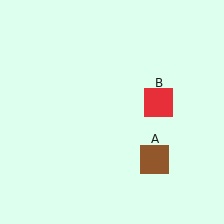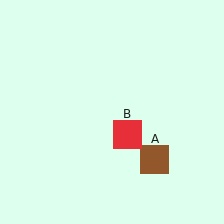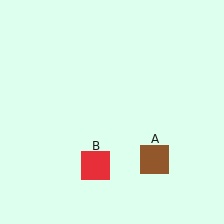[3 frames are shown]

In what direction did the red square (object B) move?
The red square (object B) moved down and to the left.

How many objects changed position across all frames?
1 object changed position: red square (object B).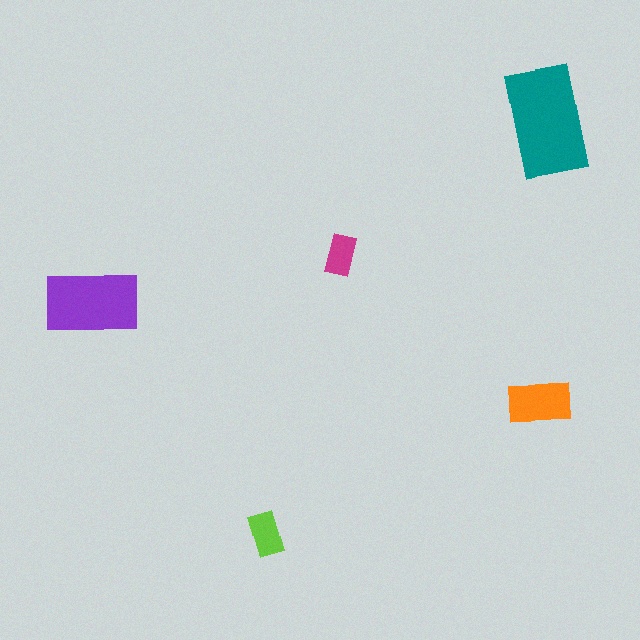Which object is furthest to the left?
The purple rectangle is leftmost.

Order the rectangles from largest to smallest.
the teal one, the purple one, the orange one, the lime one, the magenta one.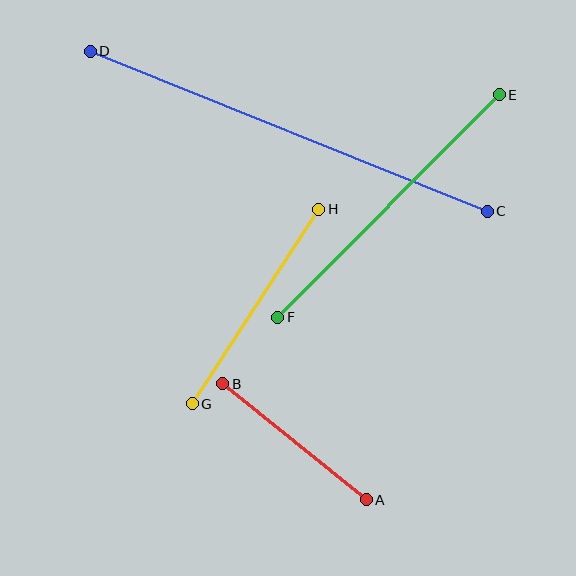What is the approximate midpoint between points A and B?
The midpoint is at approximately (294, 442) pixels.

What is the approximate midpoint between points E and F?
The midpoint is at approximately (389, 206) pixels.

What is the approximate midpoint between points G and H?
The midpoint is at approximately (256, 307) pixels.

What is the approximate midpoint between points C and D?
The midpoint is at approximately (289, 131) pixels.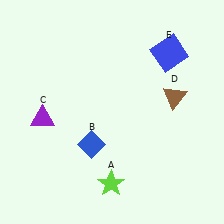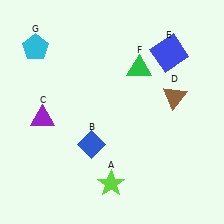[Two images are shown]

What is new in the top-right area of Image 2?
A green triangle (F) was added in the top-right area of Image 2.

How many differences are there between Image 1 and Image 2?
There are 2 differences between the two images.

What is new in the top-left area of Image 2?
A cyan pentagon (G) was added in the top-left area of Image 2.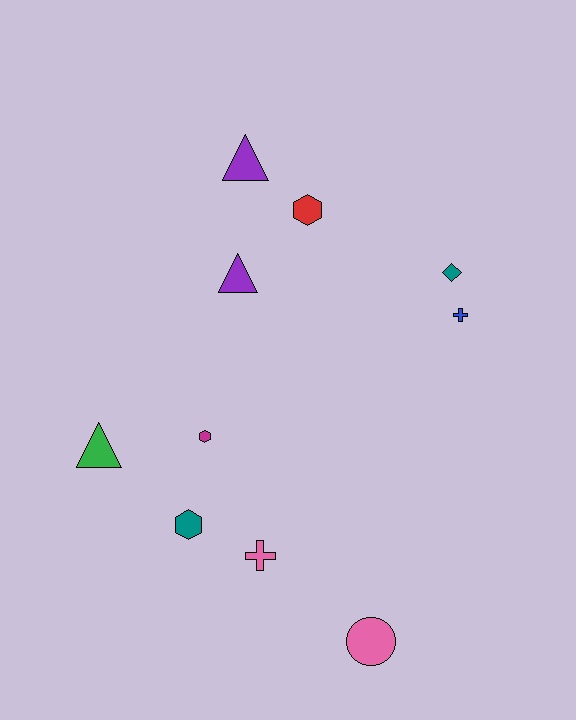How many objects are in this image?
There are 10 objects.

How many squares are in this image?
There are no squares.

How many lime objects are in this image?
There are no lime objects.